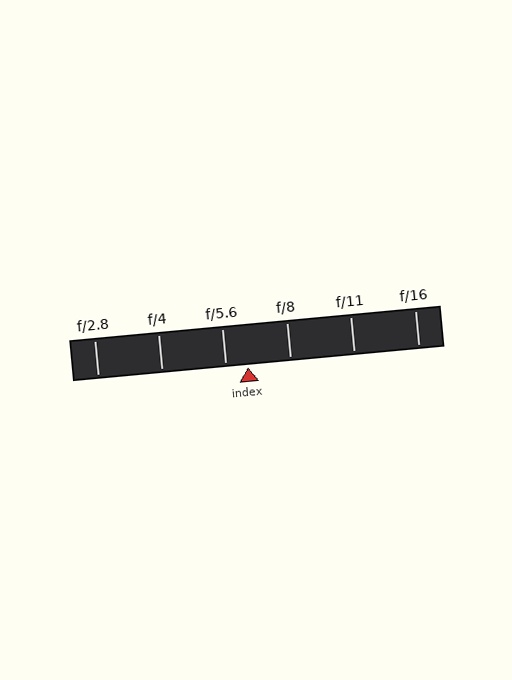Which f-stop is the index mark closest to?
The index mark is closest to f/5.6.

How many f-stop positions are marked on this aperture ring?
There are 6 f-stop positions marked.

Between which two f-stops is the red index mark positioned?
The index mark is between f/5.6 and f/8.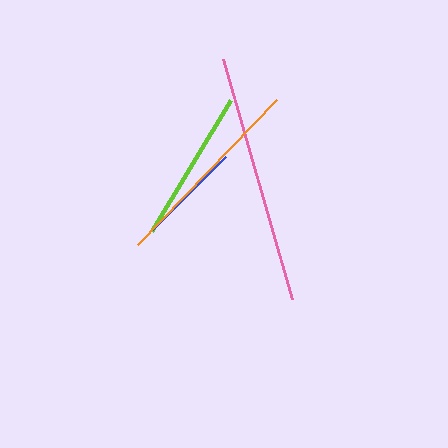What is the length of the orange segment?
The orange segment is approximately 201 pixels long.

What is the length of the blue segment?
The blue segment is approximately 103 pixels long.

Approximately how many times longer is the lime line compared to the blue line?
The lime line is approximately 1.5 times the length of the blue line.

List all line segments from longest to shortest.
From longest to shortest: pink, orange, lime, blue.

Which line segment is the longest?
The pink line is the longest at approximately 250 pixels.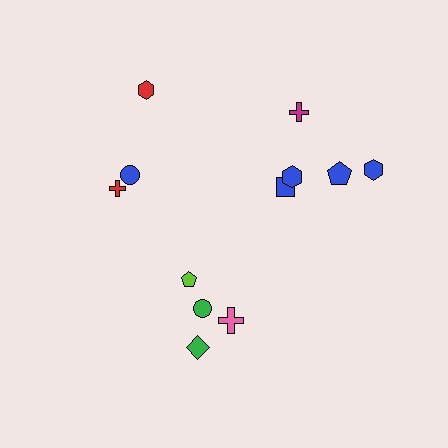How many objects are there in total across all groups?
There are 12 objects.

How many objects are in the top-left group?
There are 3 objects.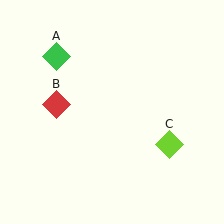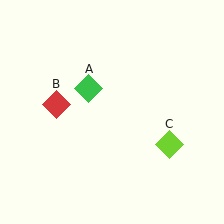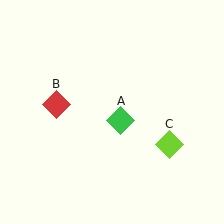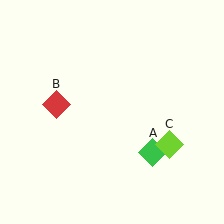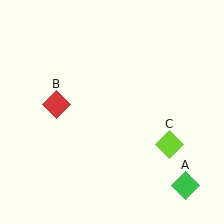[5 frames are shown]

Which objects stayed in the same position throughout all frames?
Red diamond (object B) and lime diamond (object C) remained stationary.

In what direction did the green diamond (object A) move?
The green diamond (object A) moved down and to the right.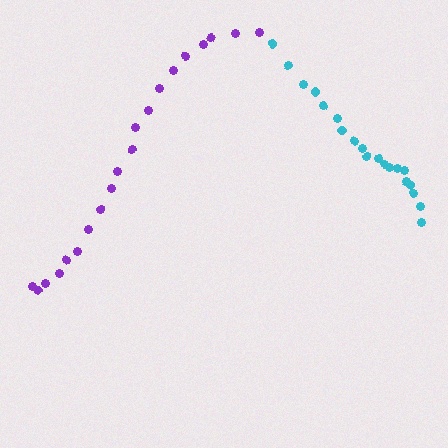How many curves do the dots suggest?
There are 2 distinct paths.